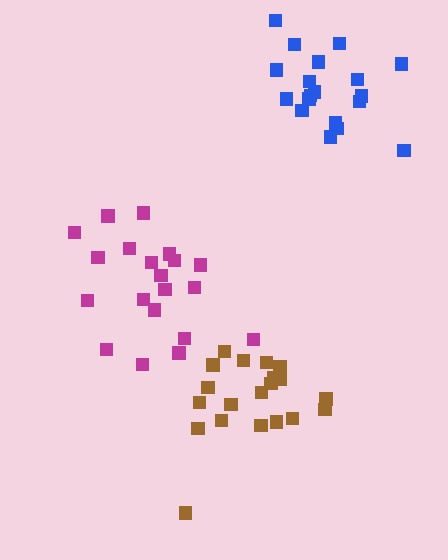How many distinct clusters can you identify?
There are 3 distinct clusters.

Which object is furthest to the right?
The blue cluster is rightmost.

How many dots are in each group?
Group 1: 20 dots, Group 2: 20 dots, Group 3: 20 dots (60 total).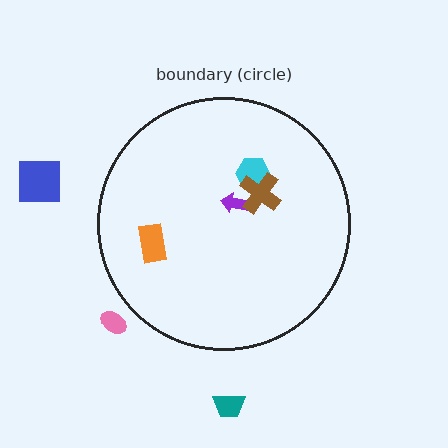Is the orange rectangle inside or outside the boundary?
Inside.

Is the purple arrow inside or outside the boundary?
Inside.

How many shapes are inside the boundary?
4 inside, 3 outside.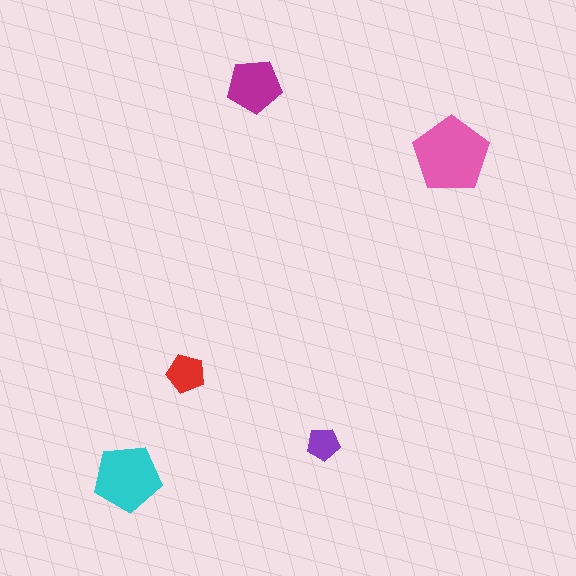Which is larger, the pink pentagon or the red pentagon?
The pink one.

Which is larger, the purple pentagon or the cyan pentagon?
The cyan one.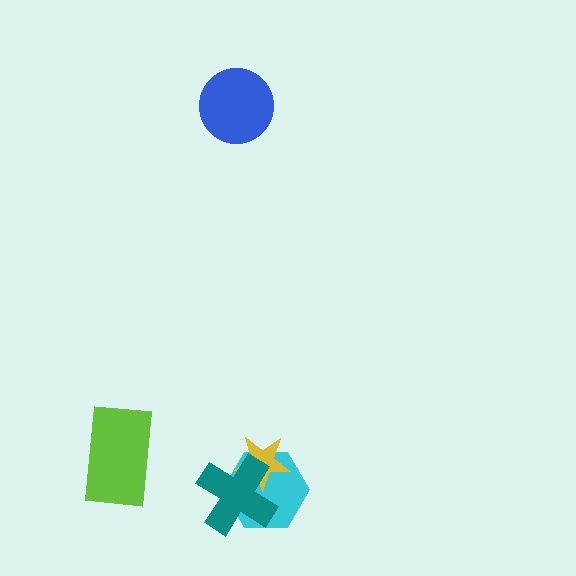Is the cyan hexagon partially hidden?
Yes, it is partially covered by another shape.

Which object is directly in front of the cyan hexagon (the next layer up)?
The yellow star is directly in front of the cyan hexagon.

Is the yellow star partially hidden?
Yes, it is partially covered by another shape.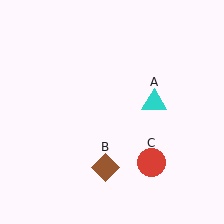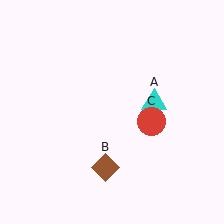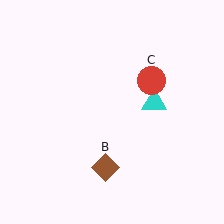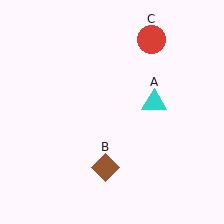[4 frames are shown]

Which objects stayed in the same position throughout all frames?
Cyan triangle (object A) and brown diamond (object B) remained stationary.